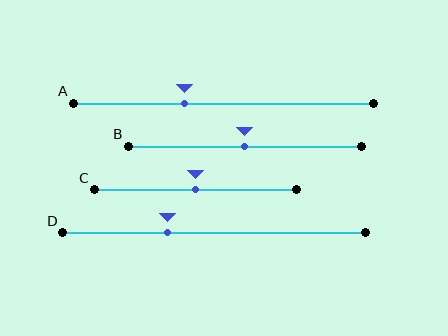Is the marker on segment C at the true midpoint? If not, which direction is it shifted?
Yes, the marker on segment C is at the true midpoint.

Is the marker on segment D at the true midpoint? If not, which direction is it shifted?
No, the marker on segment D is shifted to the left by about 15% of the segment length.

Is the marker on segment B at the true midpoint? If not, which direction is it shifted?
Yes, the marker on segment B is at the true midpoint.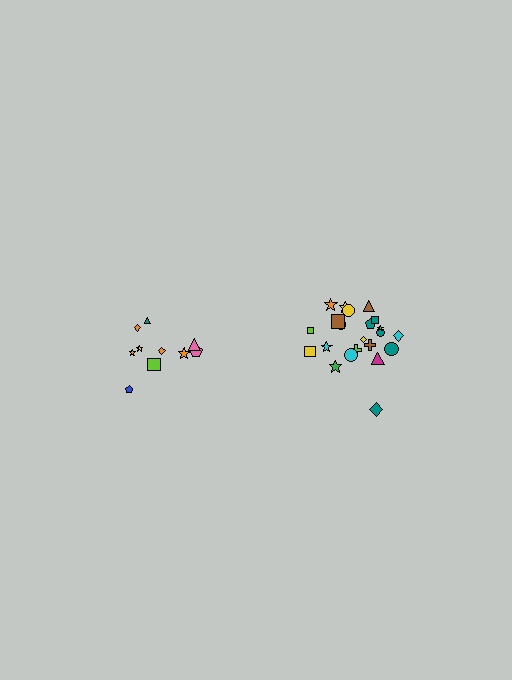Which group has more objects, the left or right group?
The right group.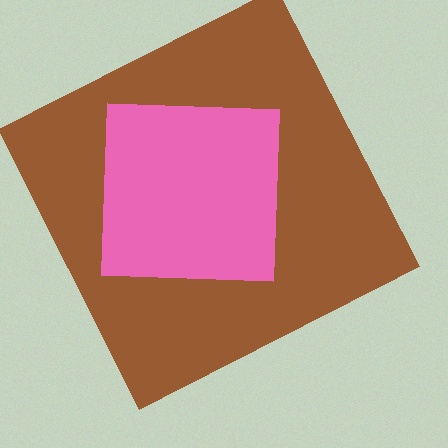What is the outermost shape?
The brown square.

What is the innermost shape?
The pink square.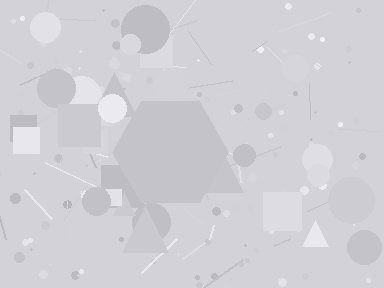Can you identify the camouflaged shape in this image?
The camouflaged shape is a hexagon.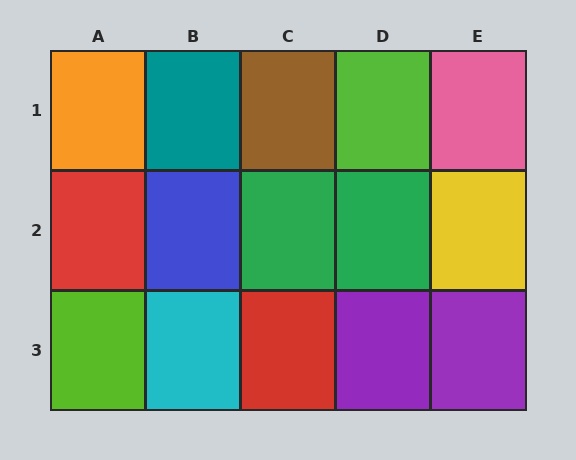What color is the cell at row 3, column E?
Purple.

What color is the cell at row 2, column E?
Yellow.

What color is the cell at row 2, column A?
Red.